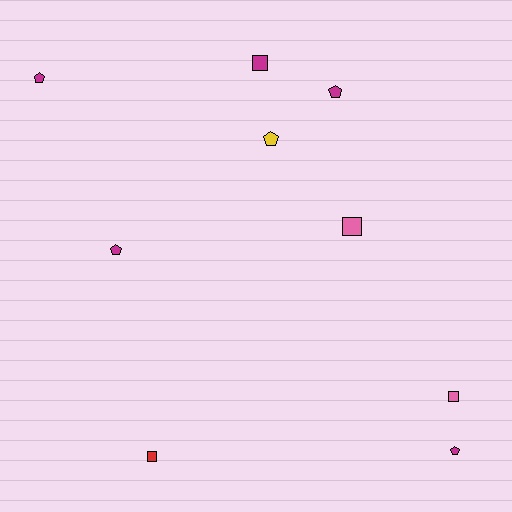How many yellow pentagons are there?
There is 1 yellow pentagon.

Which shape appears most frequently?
Pentagon, with 5 objects.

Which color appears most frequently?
Magenta, with 5 objects.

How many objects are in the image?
There are 9 objects.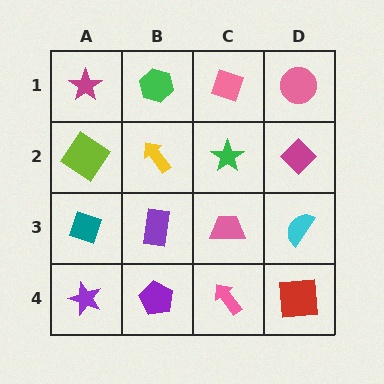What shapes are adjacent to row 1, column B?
A yellow arrow (row 2, column B), a magenta star (row 1, column A), a pink diamond (row 1, column C).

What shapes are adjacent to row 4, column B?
A purple rectangle (row 3, column B), a purple star (row 4, column A), a pink arrow (row 4, column C).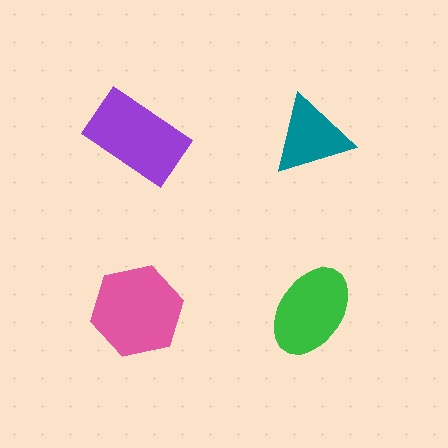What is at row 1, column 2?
A teal triangle.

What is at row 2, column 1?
A pink hexagon.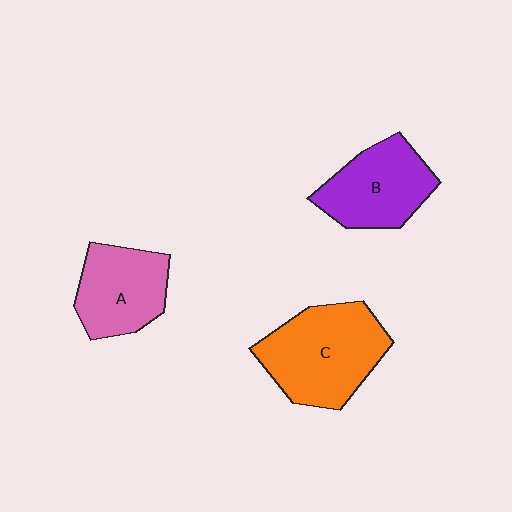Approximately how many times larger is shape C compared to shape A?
Approximately 1.4 times.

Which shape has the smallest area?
Shape A (pink).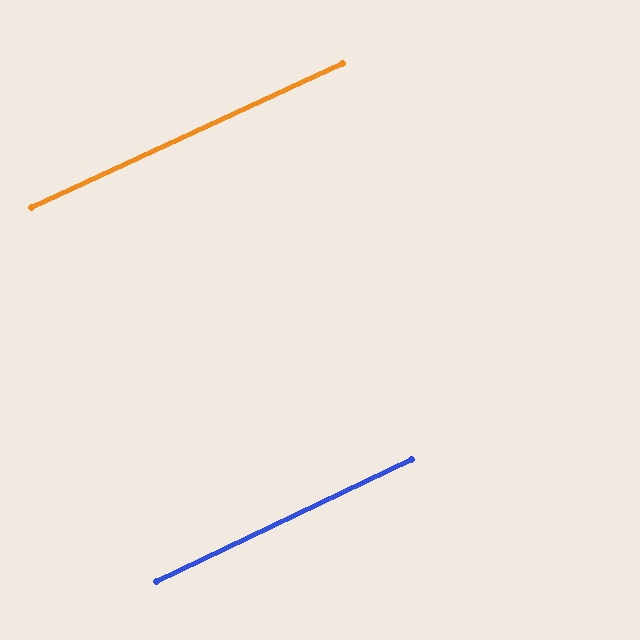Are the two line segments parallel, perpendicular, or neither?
Parallel — their directions differ by only 0.7°.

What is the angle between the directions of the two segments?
Approximately 1 degree.